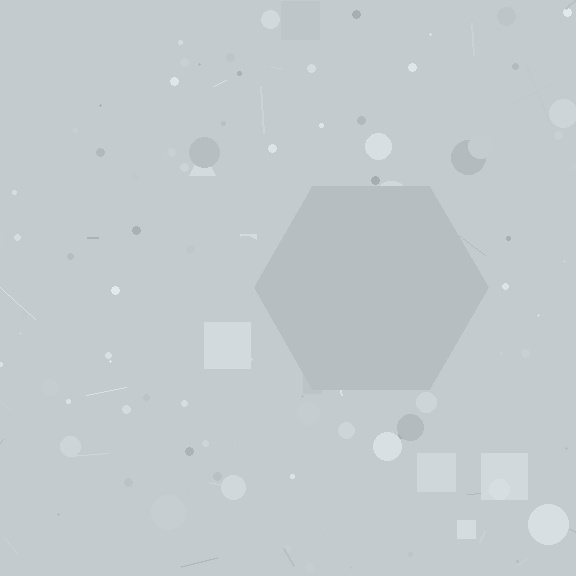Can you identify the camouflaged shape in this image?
The camouflaged shape is a hexagon.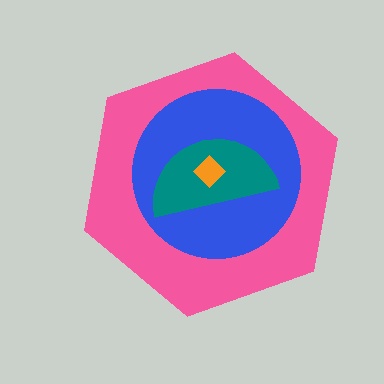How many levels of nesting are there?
4.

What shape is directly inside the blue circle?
The teal semicircle.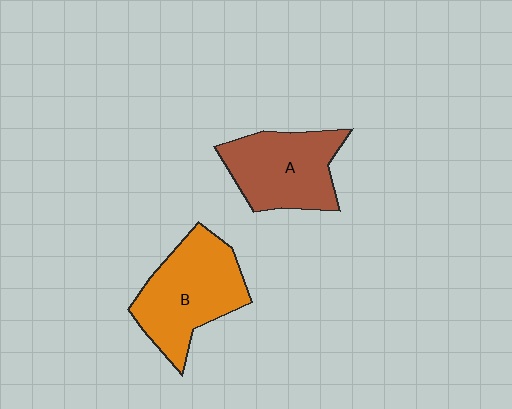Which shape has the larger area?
Shape B (orange).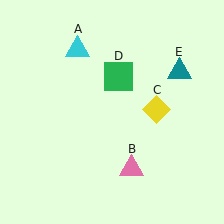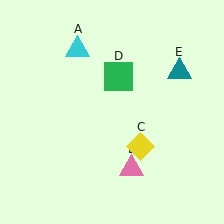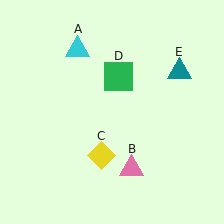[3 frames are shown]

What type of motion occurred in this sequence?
The yellow diamond (object C) rotated clockwise around the center of the scene.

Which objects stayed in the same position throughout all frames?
Cyan triangle (object A) and pink triangle (object B) and green square (object D) and teal triangle (object E) remained stationary.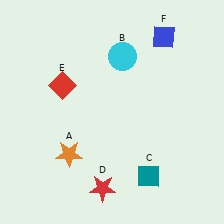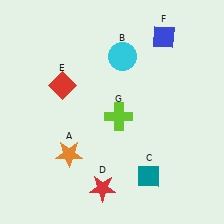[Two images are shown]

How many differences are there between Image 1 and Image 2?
There is 1 difference between the two images.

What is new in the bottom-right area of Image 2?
A lime cross (G) was added in the bottom-right area of Image 2.